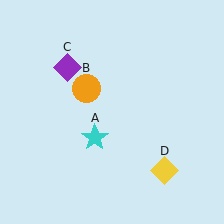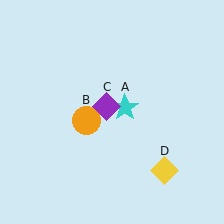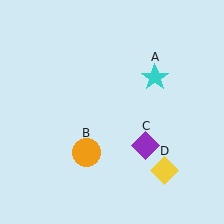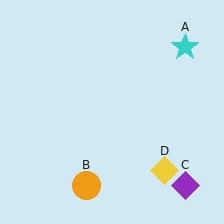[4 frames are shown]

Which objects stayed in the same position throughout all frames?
Yellow diamond (object D) remained stationary.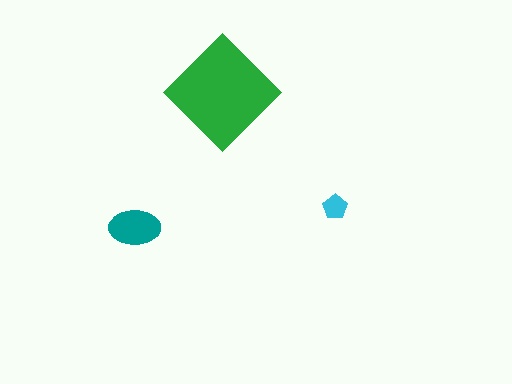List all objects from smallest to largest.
The cyan pentagon, the teal ellipse, the green diamond.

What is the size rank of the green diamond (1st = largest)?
1st.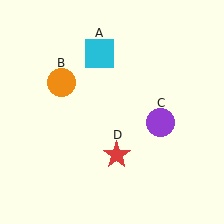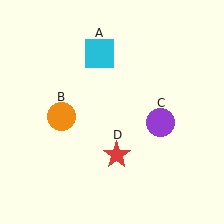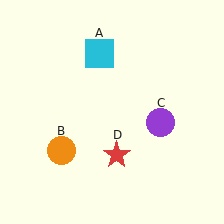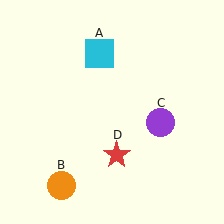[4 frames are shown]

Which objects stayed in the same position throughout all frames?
Cyan square (object A) and purple circle (object C) and red star (object D) remained stationary.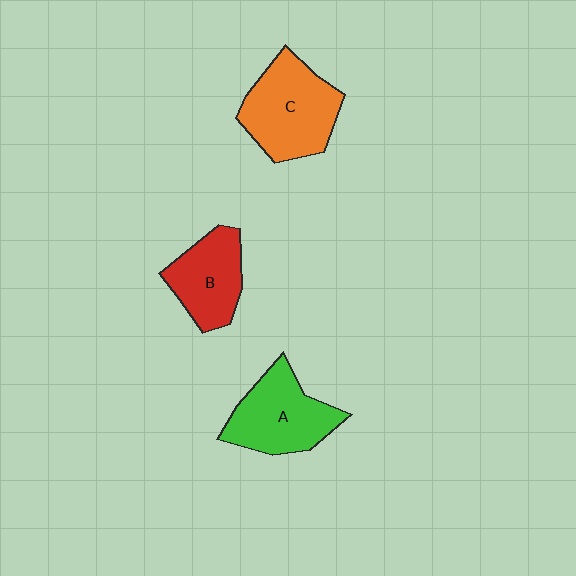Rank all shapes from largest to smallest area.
From largest to smallest: C (orange), A (green), B (red).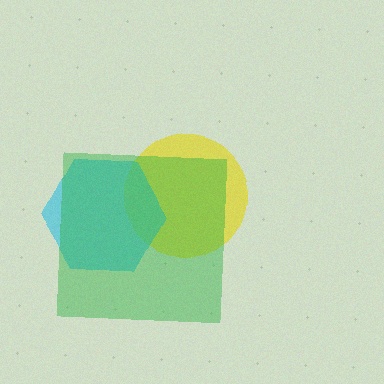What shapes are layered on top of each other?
The layered shapes are: a yellow circle, a cyan hexagon, a green square.